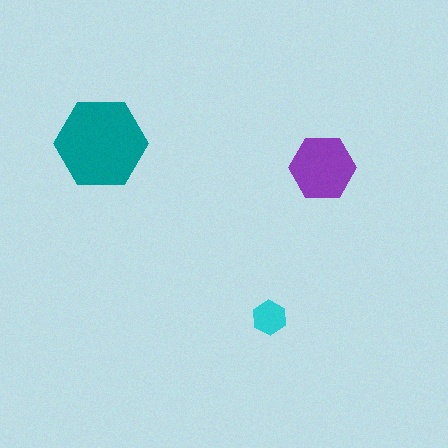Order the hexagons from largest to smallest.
the teal one, the purple one, the cyan one.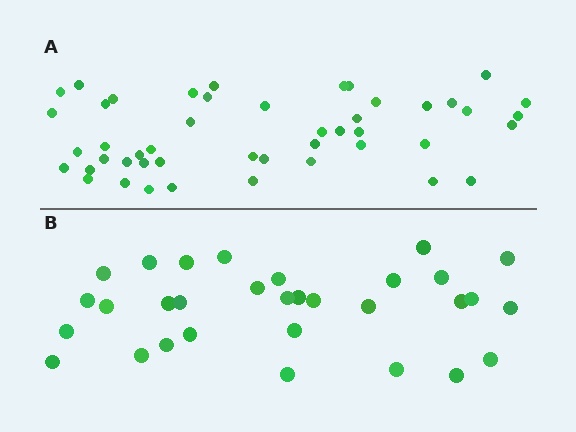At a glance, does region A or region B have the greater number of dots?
Region A (the top region) has more dots.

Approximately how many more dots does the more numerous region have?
Region A has approximately 15 more dots than region B.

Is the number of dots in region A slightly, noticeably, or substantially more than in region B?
Region A has substantially more. The ratio is roughly 1.5 to 1.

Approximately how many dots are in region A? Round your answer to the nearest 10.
About 50 dots. (The exact count is 47, which rounds to 50.)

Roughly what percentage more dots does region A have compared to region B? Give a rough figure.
About 50% more.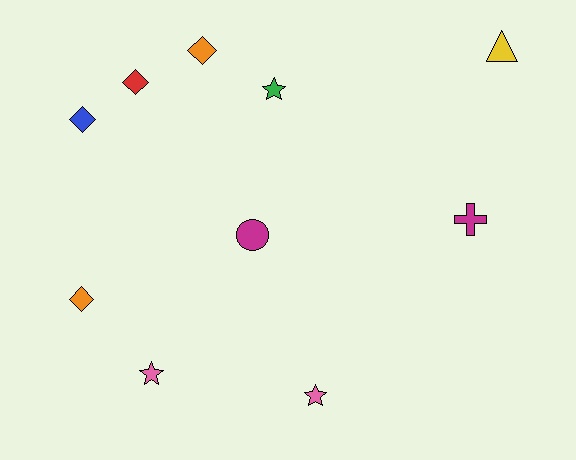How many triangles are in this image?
There is 1 triangle.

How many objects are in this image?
There are 10 objects.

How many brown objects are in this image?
There are no brown objects.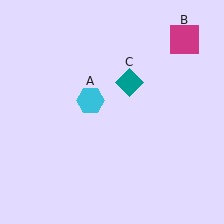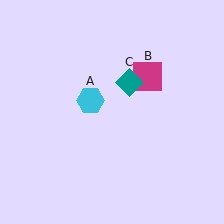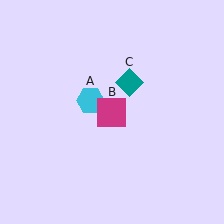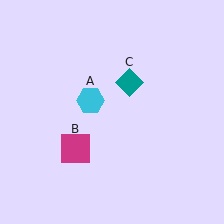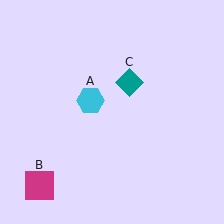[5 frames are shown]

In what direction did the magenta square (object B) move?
The magenta square (object B) moved down and to the left.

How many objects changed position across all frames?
1 object changed position: magenta square (object B).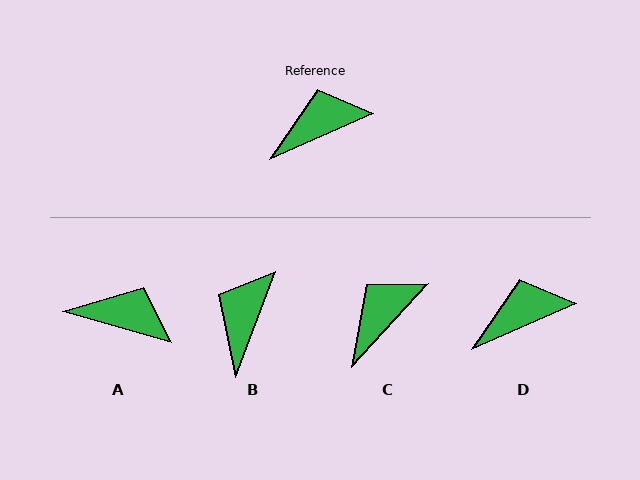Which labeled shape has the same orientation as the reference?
D.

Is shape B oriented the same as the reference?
No, it is off by about 46 degrees.